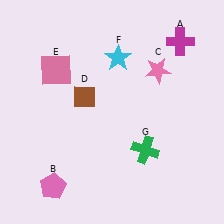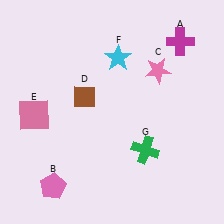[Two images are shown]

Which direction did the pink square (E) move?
The pink square (E) moved down.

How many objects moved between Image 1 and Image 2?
1 object moved between the two images.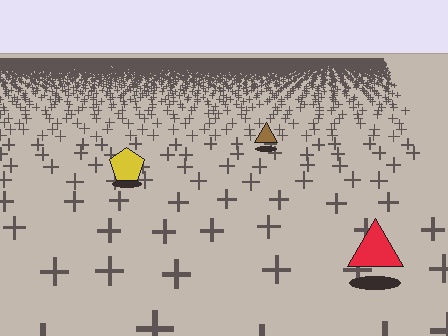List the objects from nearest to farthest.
From nearest to farthest: the red triangle, the yellow pentagon, the brown triangle.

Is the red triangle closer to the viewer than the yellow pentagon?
Yes. The red triangle is closer — you can tell from the texture gradient: the ground texture is coarser near it.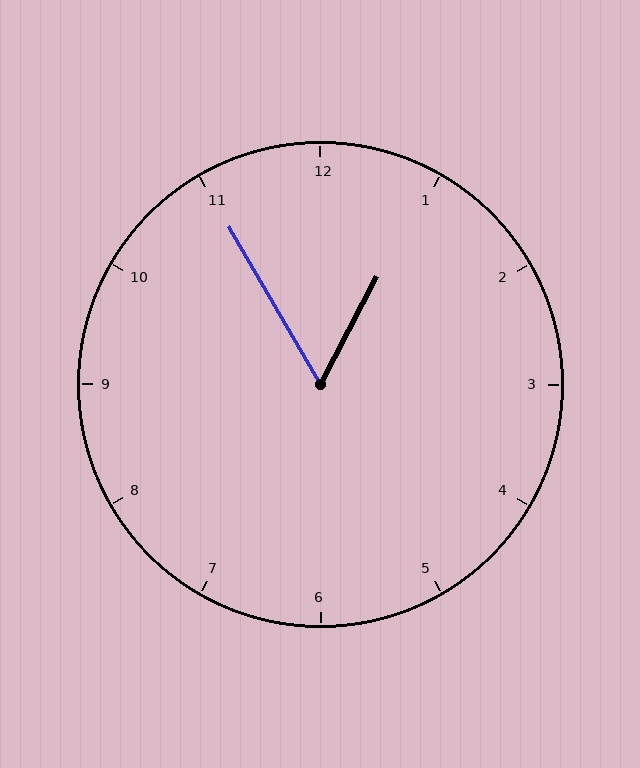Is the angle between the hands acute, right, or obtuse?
It is acute.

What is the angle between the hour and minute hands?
Approximately 58 degrees.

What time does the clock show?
12:55.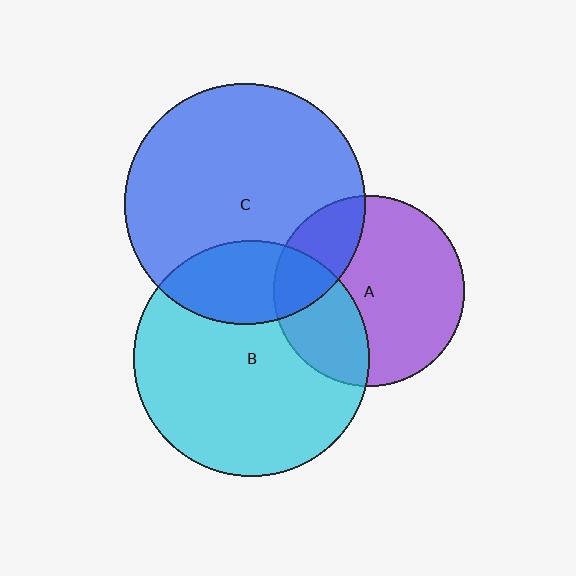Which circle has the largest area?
Circle C (blue).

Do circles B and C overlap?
Yes.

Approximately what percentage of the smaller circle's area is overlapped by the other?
Approximately 25%.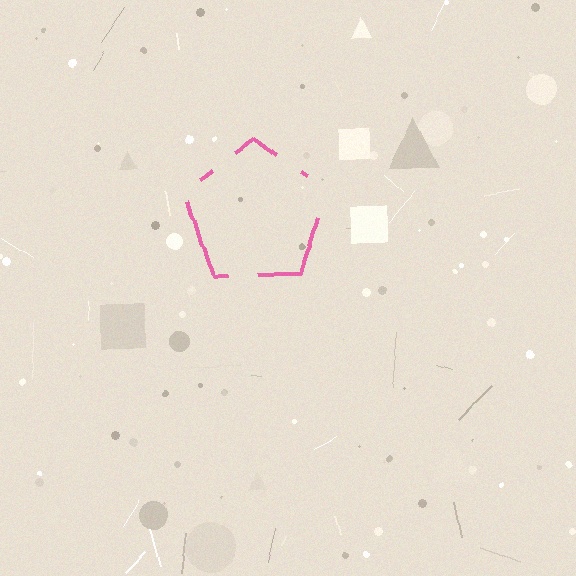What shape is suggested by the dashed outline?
The dashed outline suggests a pentagon.